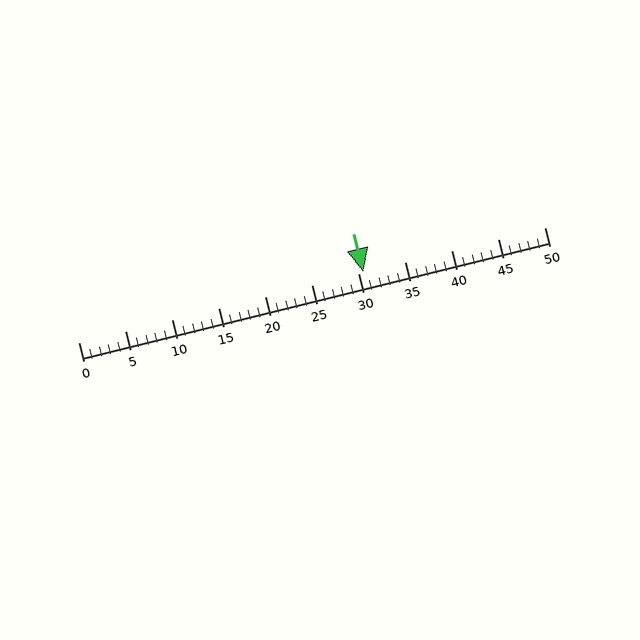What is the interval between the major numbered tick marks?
The major tick marks are spaced 5 units apart.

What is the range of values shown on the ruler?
The ruler shows values from 0 to 50.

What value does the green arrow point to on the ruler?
The green arrow points to approximately 31.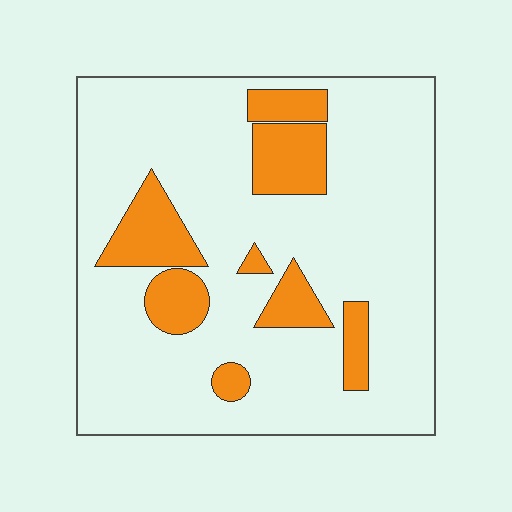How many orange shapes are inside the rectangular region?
8.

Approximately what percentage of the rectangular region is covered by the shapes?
Approximately 20%.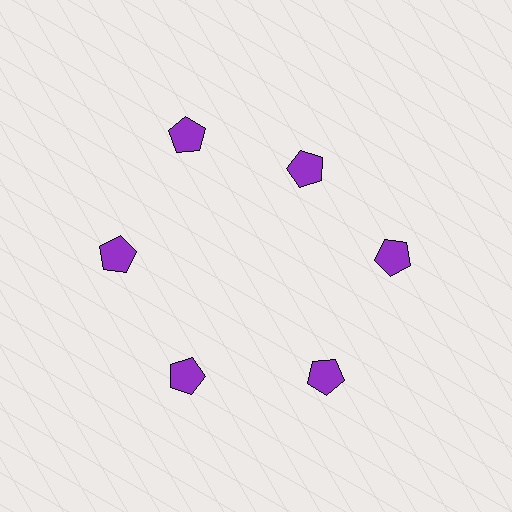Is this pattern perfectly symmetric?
No. The 6 purple pentagons are arranged in a ring, but one element near the 1 o'clock position is pulled inward toward the center, breaking the 6-fold rotational symmetry.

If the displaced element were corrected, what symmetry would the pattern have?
It would have 6-fold rotational symmetry — the pattern would map onto itself every 60 degrees.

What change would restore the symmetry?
The symmetry would be restored by moving it outward, back onto the ring so that all 6 pentagons sit at equal angles and equal distance from the center.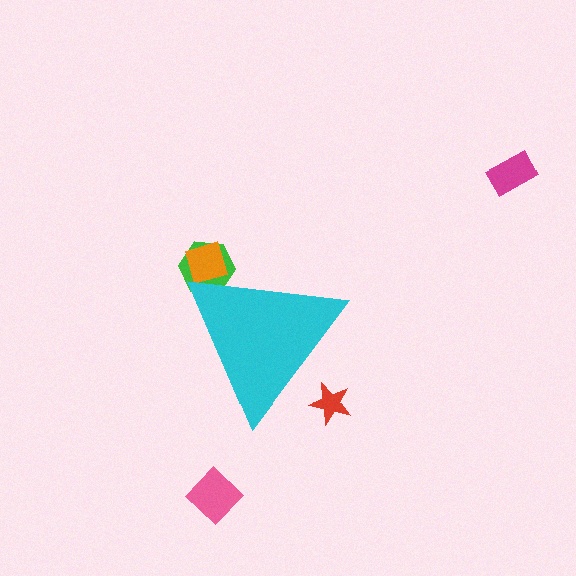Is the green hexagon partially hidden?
Yes, the green hexagon is partially hidden behind the cyan triangle.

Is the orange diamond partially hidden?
Yes, the orange diamond is partially hidden behind the cyan triangle.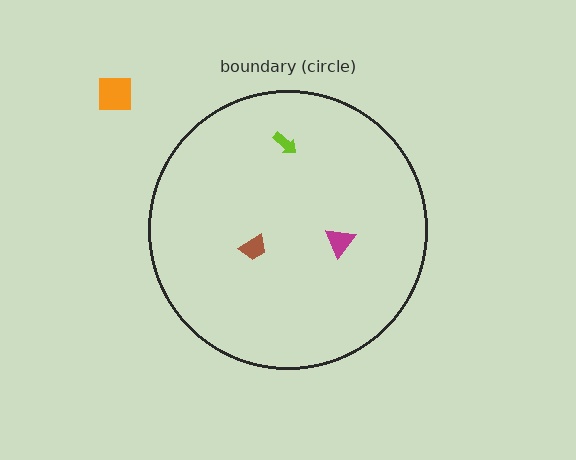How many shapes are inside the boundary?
3 inside, 1 outside.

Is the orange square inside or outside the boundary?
Outside.